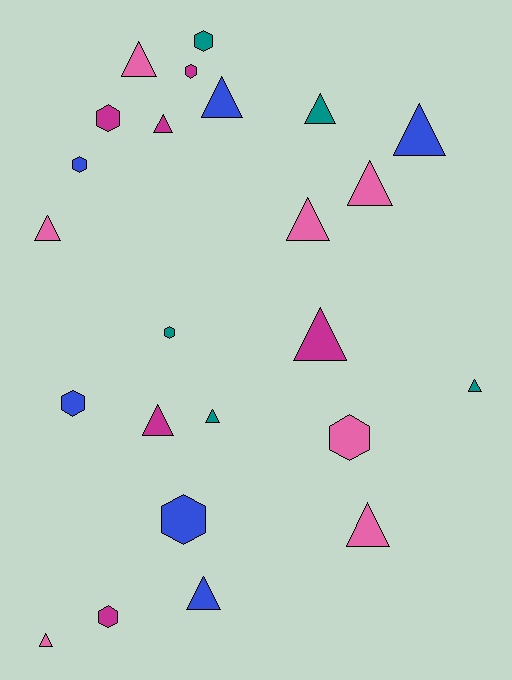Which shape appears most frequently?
Triangle, with 15 objects.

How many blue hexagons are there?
There are 3 blue hexagons.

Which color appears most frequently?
Pink, with 7 objects.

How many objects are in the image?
There are 24 objects.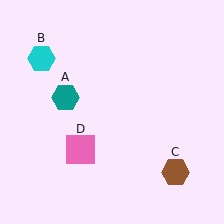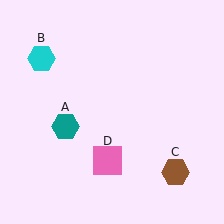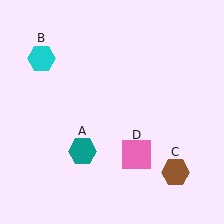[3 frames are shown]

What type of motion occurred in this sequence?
The teal hexagon (object A), pink square (object D) rotated counterclockwise around the center of the scene.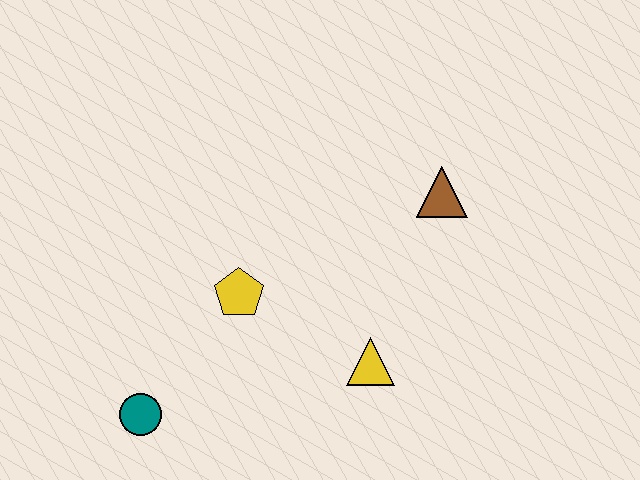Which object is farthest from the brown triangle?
The teal circle is farthest from the brown triangle.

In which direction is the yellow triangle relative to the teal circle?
The yellow triangle is to the right of the teal circle.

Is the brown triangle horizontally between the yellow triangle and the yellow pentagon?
No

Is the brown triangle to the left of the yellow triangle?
No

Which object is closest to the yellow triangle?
The yellow pentagon is closest to the yellow triangle.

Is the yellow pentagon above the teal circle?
Yes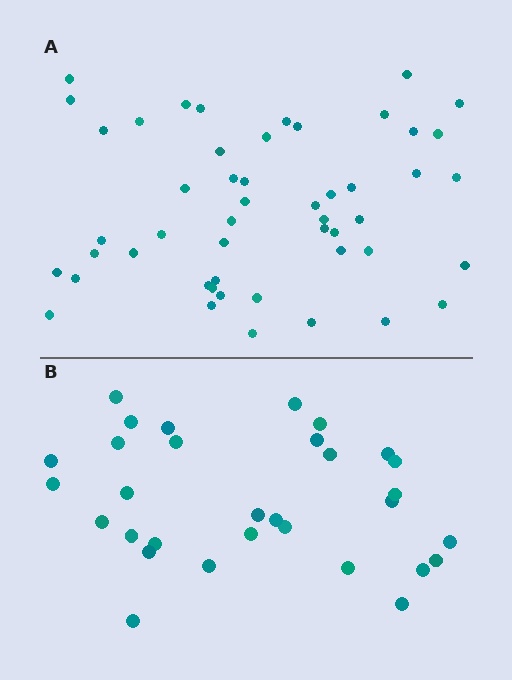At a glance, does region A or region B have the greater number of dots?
Region A (the top region) has more dots.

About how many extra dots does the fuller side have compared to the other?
Region A has approximately 20 more dots than region B.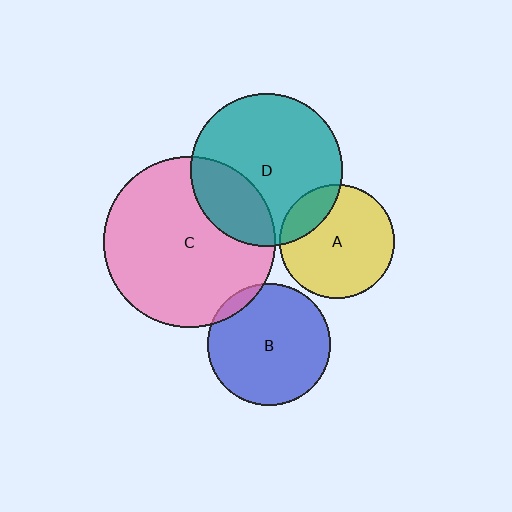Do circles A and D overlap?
Yes.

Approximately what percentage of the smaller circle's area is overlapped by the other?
Approximately 20%.